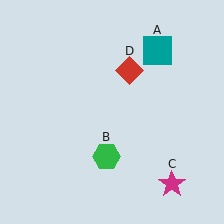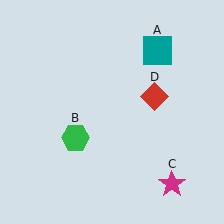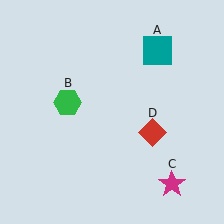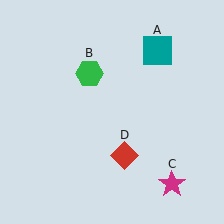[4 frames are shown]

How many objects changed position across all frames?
2 objects changed position: green hexagon (object B), red diamond (object D).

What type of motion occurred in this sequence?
The green hexagon (object B), red diamond (object D) rotated clockwise around the center of the scene.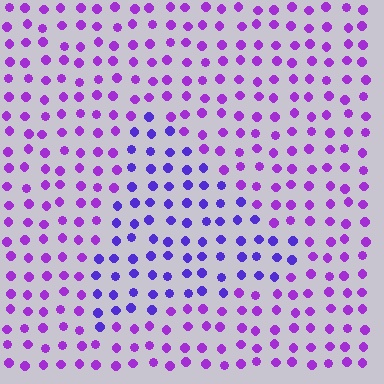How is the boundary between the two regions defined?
The boundary is defined purely by a slight shift in hue (about 30 degrees). Spacing, size, and orientation are identical on both sides.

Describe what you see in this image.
The image is filled with small purple elements in a uniform arrangement. A triangle-shaped region is visible where the elements are tinted to a slightly different hue, forming a subtle color boundary.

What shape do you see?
I see a triangle.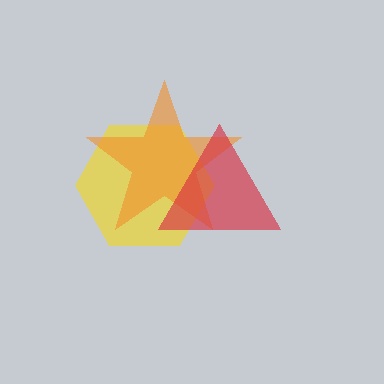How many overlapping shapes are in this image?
There are 3 overlapping shapes in the image.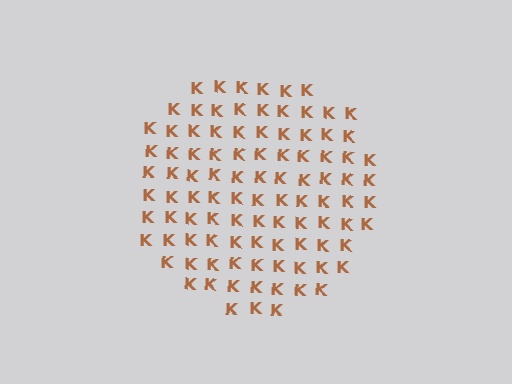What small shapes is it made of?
It is made of small letter K's.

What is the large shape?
The large shape is a circle.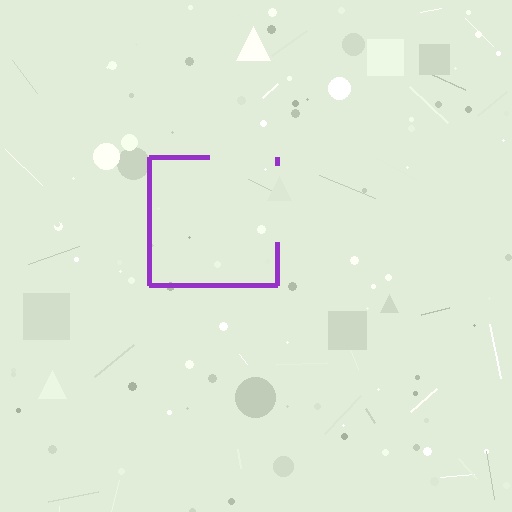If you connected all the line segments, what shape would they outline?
They would outline a square.